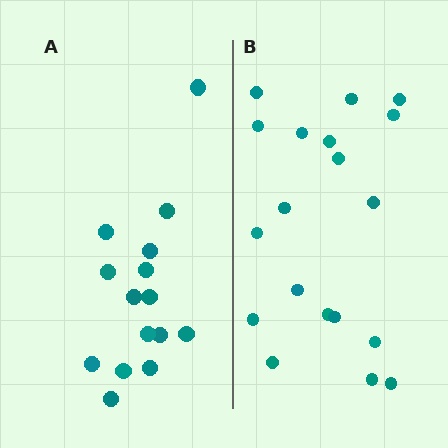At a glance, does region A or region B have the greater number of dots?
Region B (the right region) has more dots.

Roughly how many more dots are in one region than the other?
Region B has about 4 more dots than region A.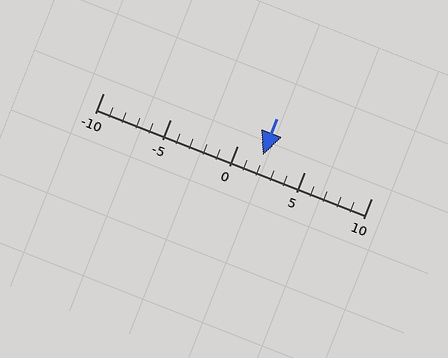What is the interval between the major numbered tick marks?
The major tick marks are spaced 5 units apart.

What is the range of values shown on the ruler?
The ruler shows values from -10 to 10.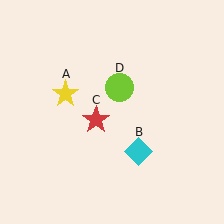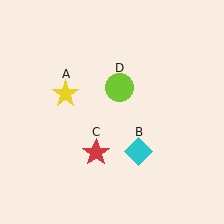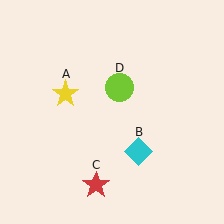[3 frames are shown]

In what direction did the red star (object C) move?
The red star (object C) moved down.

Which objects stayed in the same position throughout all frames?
Yellow star (object A) and cyan diamond (object B) and lime circle (object D) remained stationary.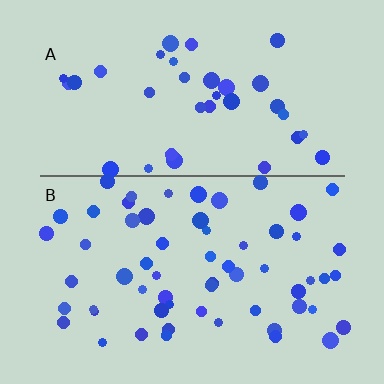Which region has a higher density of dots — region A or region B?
B (the bottom).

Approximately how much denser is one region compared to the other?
Approximately 1.7× — region B over region A.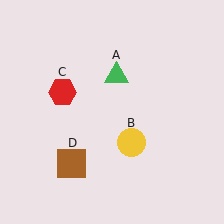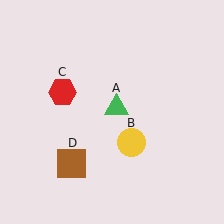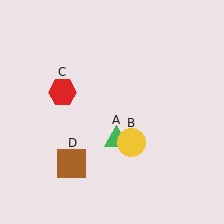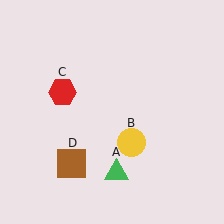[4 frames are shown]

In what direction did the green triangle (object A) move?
The green triangle (object A) moved down.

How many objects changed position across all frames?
1 object changed position: green triangle (object A).